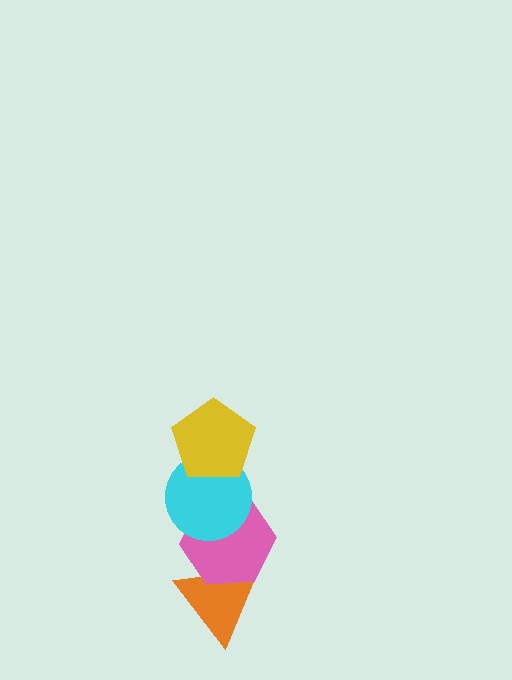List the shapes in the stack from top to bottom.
From top to bottom: the yellow pentagon, the cyan circle, the pink hexagon, the orange triangle.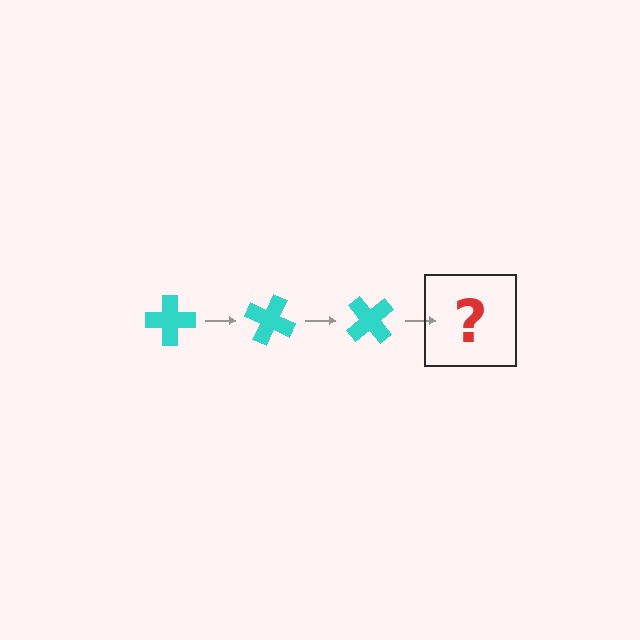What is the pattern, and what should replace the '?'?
The pattern is that the cross rotates 25 degrees each step. The '?' should be a cyan cross rotated 75 degrees.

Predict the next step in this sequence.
The next step is a cyan cross rotated 75 degrees.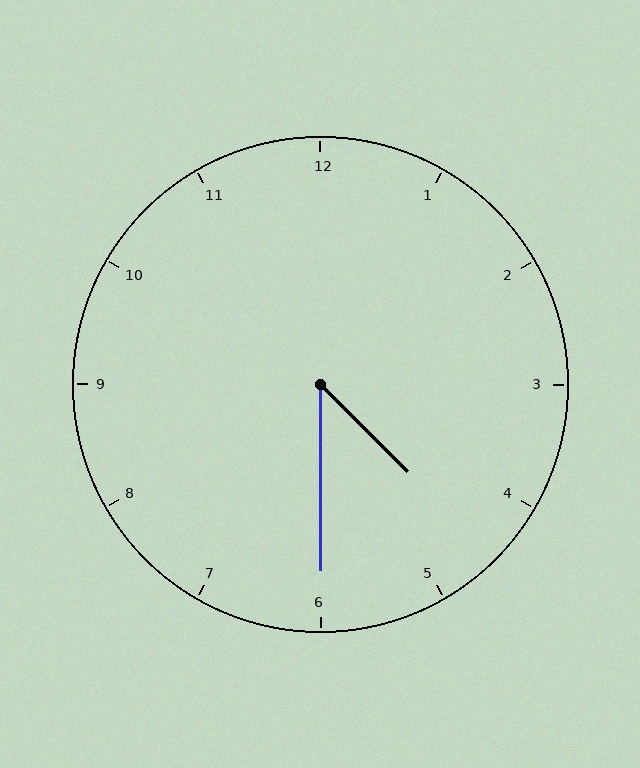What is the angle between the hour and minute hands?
Approximately 45 degrees.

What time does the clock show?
4:30.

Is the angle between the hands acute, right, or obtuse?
It is acute.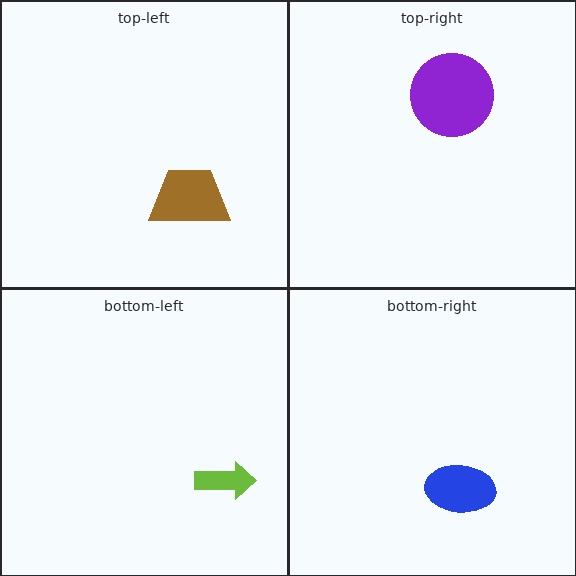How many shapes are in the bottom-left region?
1.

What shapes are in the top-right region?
The purple circle.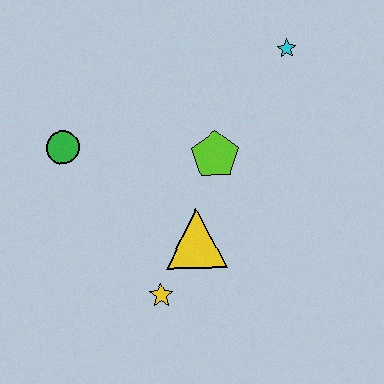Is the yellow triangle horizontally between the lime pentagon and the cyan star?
No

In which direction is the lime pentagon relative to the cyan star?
The lime pentagon is below the cyan star.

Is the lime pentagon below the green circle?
Yes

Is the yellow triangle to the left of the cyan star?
Yes